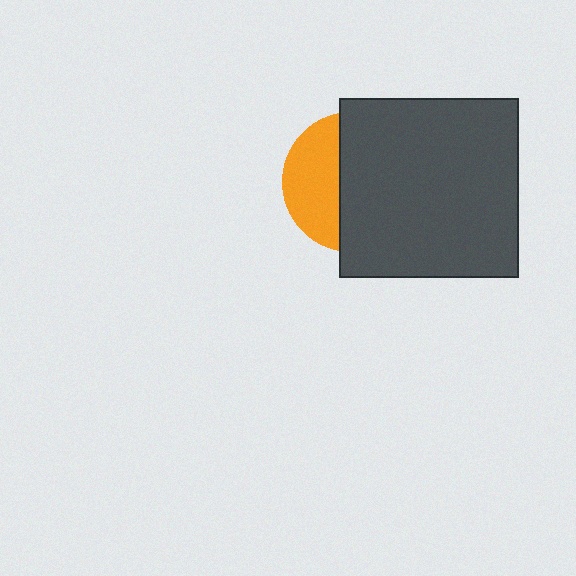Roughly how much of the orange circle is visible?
A small part of it is visible (roughly 39%).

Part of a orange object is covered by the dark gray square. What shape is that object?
It is a circle.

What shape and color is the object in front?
The object in front is a dark gray square.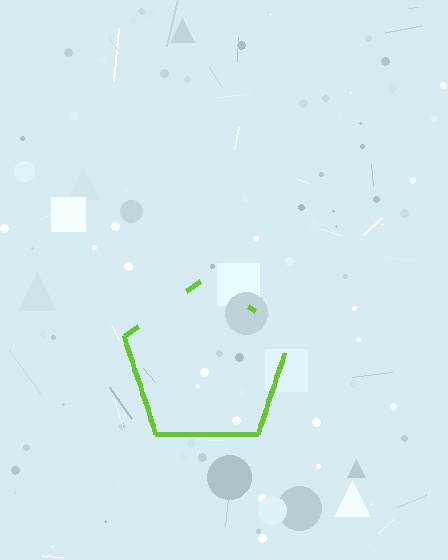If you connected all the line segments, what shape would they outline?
They would outline a pentagon.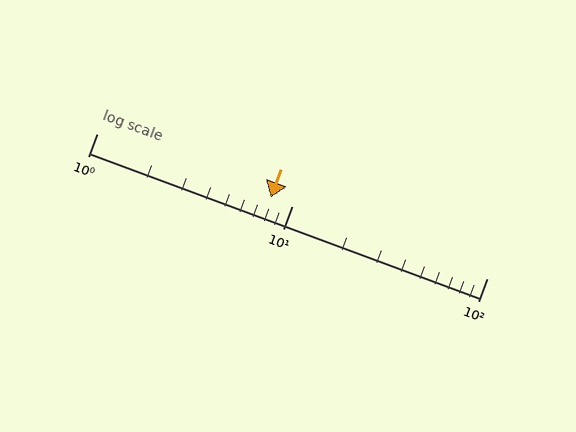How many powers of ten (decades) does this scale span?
The scale spans 2 decades, from 1 to 100.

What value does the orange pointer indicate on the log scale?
The pointer indicates approximately 7.8.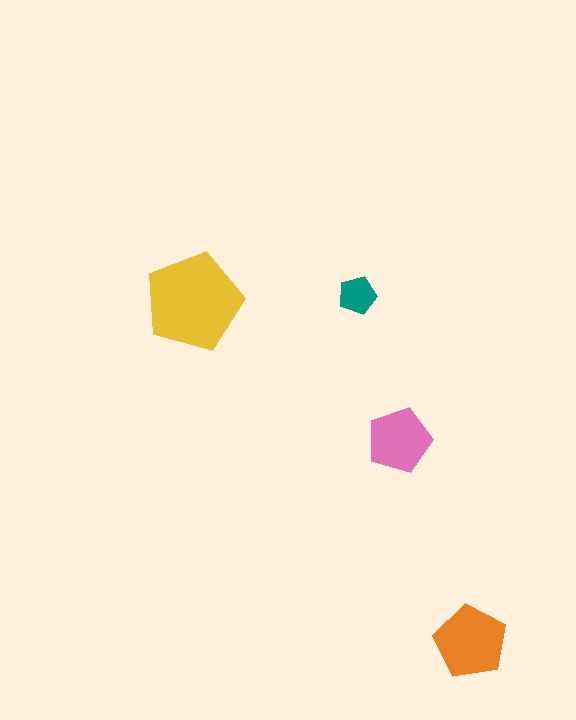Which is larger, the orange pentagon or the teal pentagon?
The orange one.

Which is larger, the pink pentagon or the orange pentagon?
The orange one.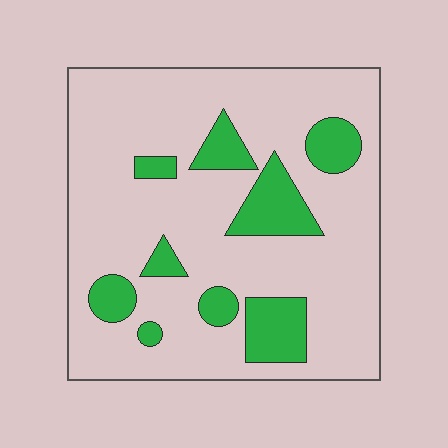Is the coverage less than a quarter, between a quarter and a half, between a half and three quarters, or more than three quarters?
Less than a quarter.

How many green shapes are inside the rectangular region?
9.